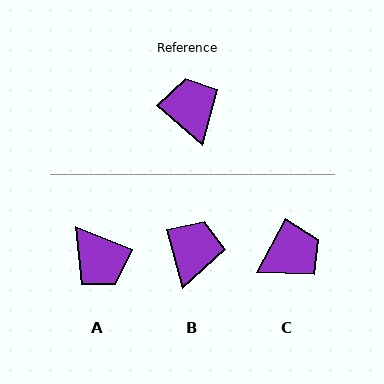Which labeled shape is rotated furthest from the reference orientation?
A, about 159 degrees away.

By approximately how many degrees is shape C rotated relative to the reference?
Approximately 77 degrees clockwise.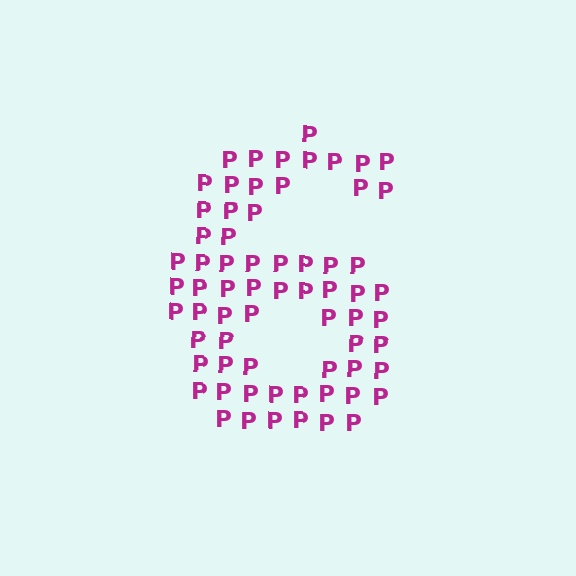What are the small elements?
The small elements are letter P's.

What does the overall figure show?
The overall figure shows the digit 6.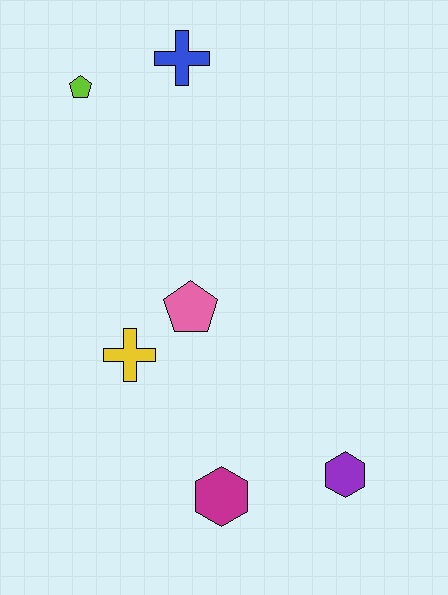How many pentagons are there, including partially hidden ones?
There are 2 pentagons.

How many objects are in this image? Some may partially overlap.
There are 6 objects.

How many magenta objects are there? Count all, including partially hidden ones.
There is 1 magenta object.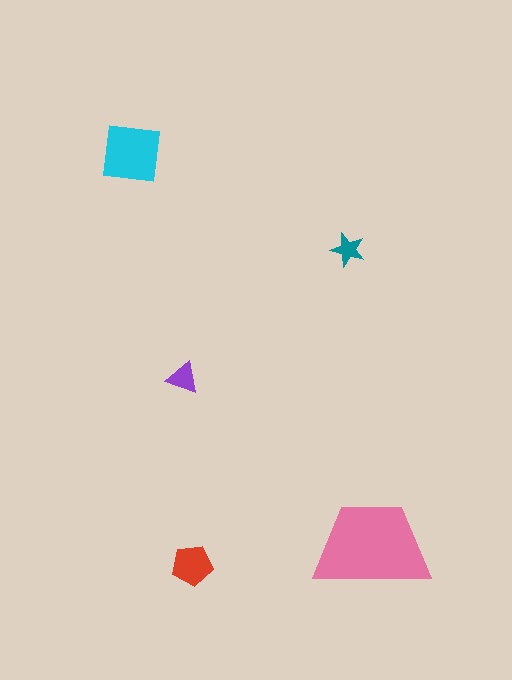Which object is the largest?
The pink trapezoid.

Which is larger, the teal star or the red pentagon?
The red pentagon.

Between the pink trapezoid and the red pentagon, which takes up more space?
The pink trapezoid.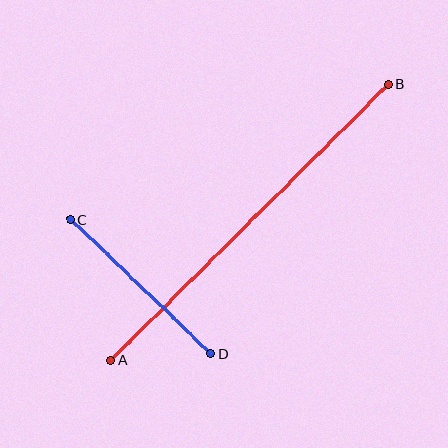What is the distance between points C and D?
The distance is approximately 194 pixels.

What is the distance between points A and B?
The distance is approximately 392 pixels.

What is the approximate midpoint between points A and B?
The midpoint is at approximately (249, 222) pixels.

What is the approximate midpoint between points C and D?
The midpoint is at approximately (140, 286) pixels.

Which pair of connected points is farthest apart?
Points A and B are farthest apart.